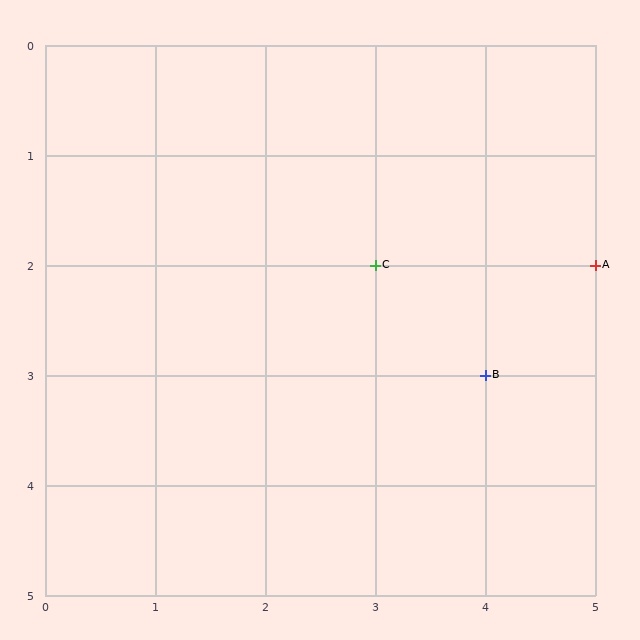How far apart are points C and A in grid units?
Points C and A are 2 columns apart.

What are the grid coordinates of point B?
Point B is at grid coordinates (4, 3).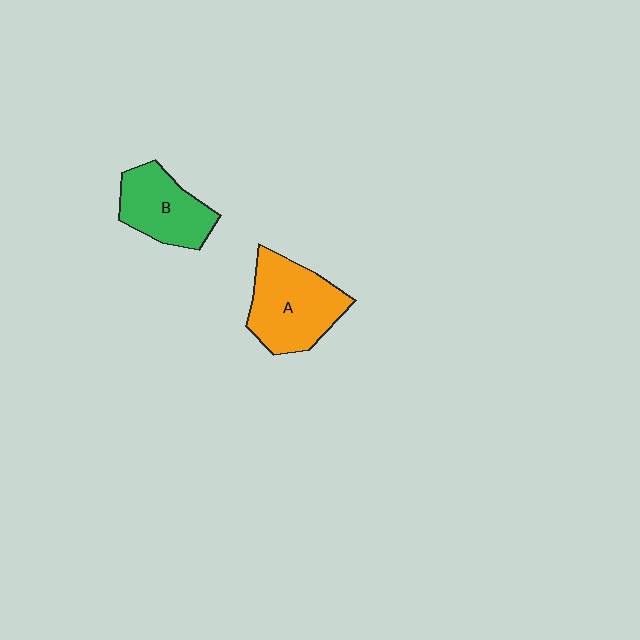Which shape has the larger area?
Shape A (orange).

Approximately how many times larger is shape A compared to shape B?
Approximately 1.3 times.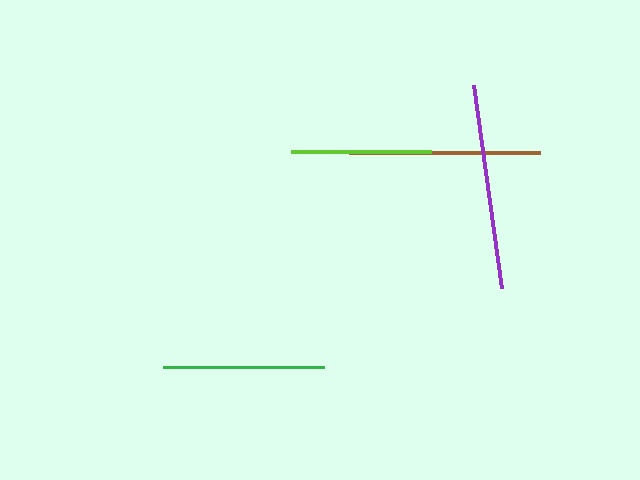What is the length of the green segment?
The green segment is approximately 161 pixels long.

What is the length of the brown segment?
The brown segment is approximately 191 pixels long.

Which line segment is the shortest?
The lime line is the shortest at approximately 140 pixels.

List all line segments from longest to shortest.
From longest to shortest: purple, brown, green, lime.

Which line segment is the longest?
The purple line is the longest at approximately 205 pixels.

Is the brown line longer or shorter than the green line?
The brown line is longer than the green line.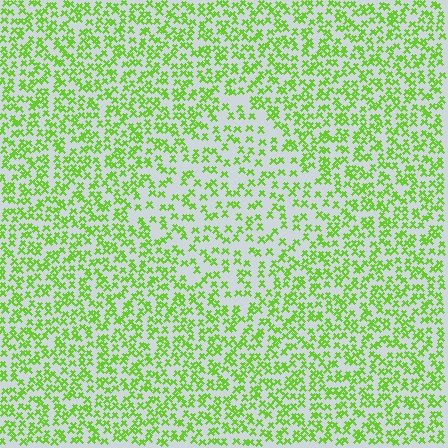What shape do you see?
I see a diamond.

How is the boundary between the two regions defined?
The boundary is defined by a change in element density (approximately 1.7x ratio). All elements are the same color, size, and shape.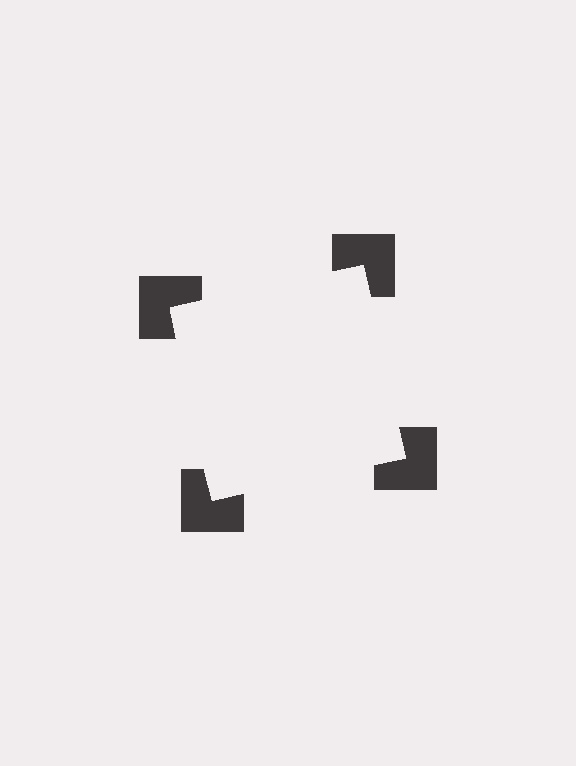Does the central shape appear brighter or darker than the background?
It typically appears slightly brighter than the background, even though no actual brightness change is drawn.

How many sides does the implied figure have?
4 sides.